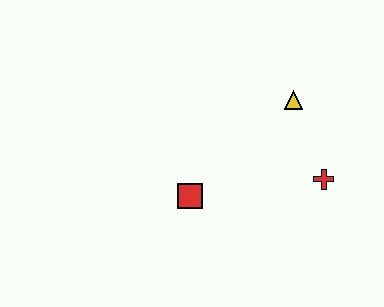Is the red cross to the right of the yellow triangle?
Yes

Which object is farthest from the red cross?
The red square is farthest from the red cross.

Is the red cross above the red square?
Yes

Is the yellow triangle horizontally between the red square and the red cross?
Yes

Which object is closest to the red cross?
The yellow triangle is closest to the red cross.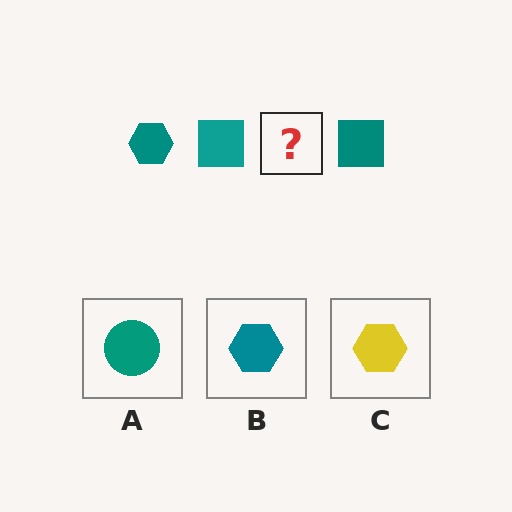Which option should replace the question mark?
Option B.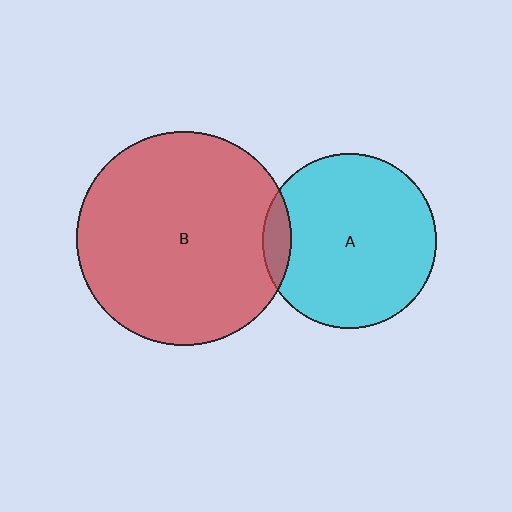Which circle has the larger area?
Circle B (red).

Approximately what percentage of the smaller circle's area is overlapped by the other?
Approximately 10%.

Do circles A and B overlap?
Yes.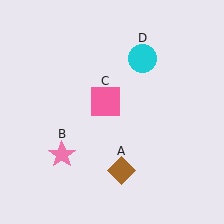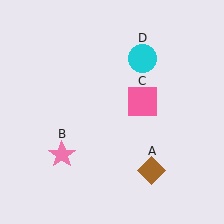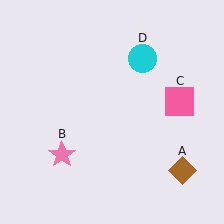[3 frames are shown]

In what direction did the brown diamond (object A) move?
The brown diamond (object A) moved right.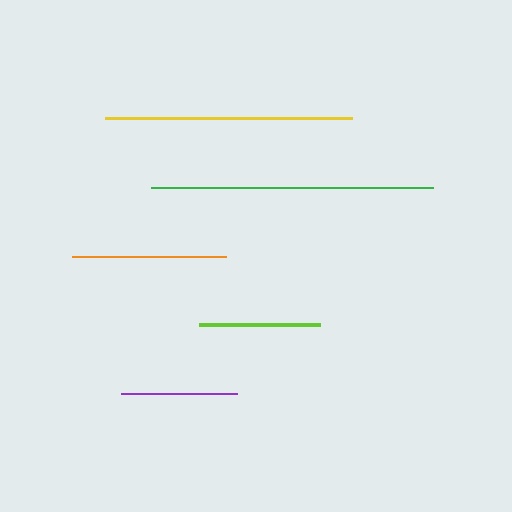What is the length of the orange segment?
The orange segment is approximately 154 pixels long.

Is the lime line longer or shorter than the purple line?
The lime line is longer than the purple line.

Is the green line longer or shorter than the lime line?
The green line is longer than the lime line.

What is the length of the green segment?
The green segment is approximately 283 pixels long.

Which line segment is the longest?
The green line is the longest at approximately 283 pixels.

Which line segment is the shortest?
The purple line is the shortest at approximately 117 pixels.